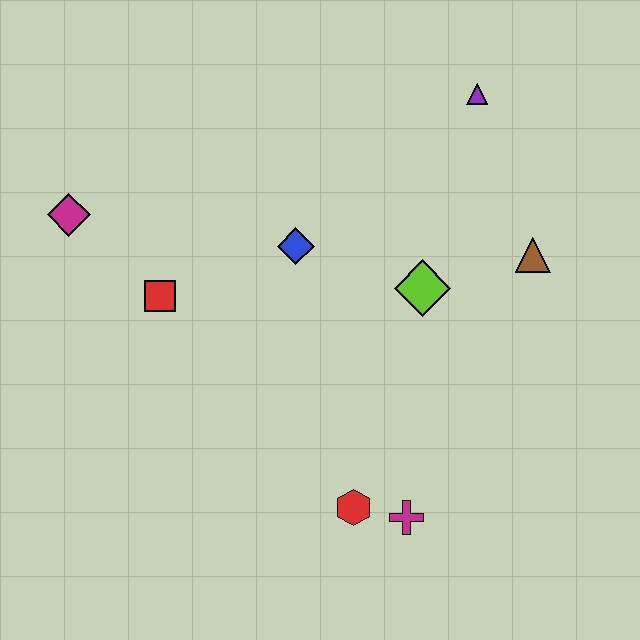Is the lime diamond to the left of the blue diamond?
No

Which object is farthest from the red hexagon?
The purple triangle is farthest from the red hexagon.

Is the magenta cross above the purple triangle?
No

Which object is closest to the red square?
The magenta diamond is closest to the red square.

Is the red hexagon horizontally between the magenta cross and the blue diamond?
Yes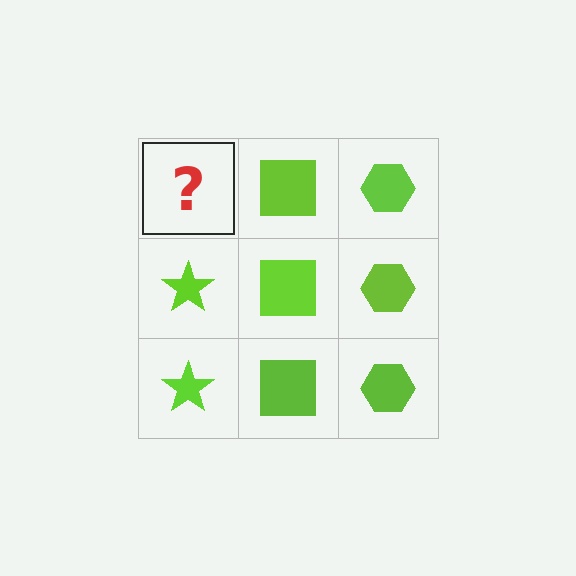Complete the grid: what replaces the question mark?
The question mark should be replaced with a lime star.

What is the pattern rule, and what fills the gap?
The rule is that each column has a consistent shape. The gap should be filled with a lime star.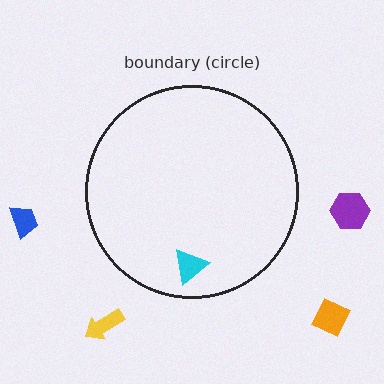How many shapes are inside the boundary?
1 inside, 4 outside.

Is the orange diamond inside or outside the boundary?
Outside.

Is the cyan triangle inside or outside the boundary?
Inside.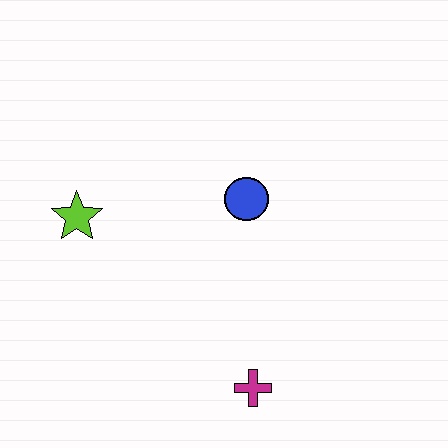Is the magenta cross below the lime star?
Yes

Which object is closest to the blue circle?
The lime star is closest to the blue circle.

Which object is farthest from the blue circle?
The magenta cross is farthest from the blue circle.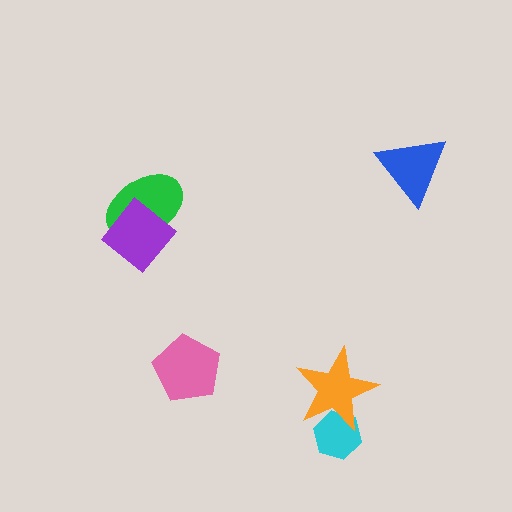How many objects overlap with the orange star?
1 object overlaps with the orange star.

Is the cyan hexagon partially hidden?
Yes, it is partially covered by another shape.